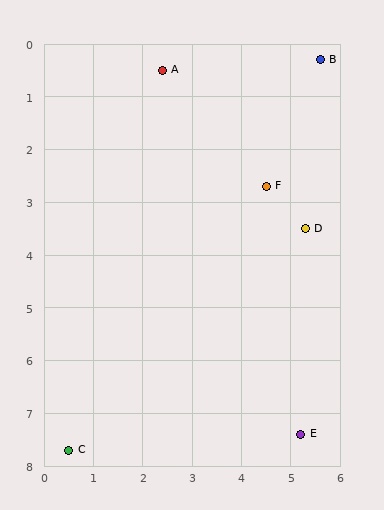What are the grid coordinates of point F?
Point F is at approximately (4.5, 2.7).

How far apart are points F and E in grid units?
Points F and E are about 4.8 grid units apart.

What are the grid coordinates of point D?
Point D is at approximately (5.3, 3.5).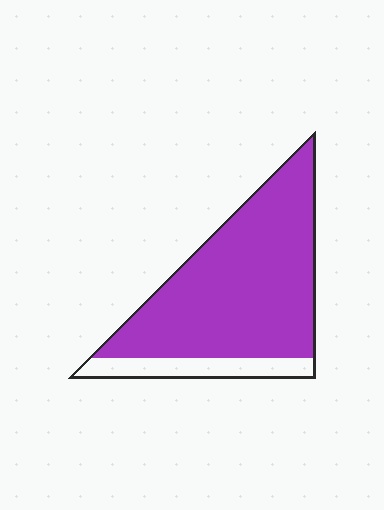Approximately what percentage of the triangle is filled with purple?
Approximately 85%.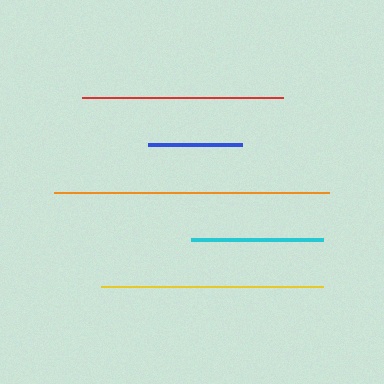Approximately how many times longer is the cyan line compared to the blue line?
The cyan line is approximately 1.4 times the length of the blue line.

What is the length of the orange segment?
The orange segment is approximately 275 pixels long.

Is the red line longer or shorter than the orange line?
The orange line is longer than the red line.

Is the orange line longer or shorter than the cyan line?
The orange line is longer than the cyan line.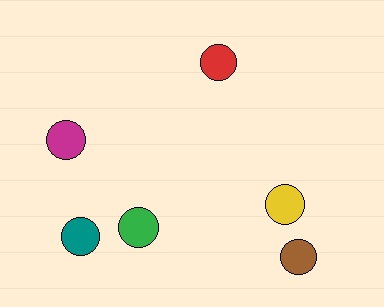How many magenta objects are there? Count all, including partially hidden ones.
There is 1 magenta object.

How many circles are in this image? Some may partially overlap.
There are 6 circles.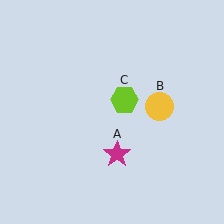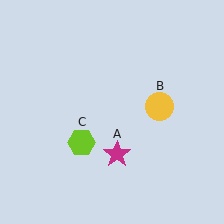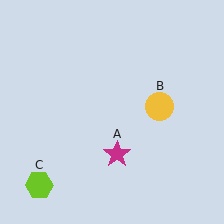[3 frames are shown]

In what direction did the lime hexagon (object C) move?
The lime hexagon (object C) moved down and to the left.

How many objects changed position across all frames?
1 object changed position: lime hexagon (object C).